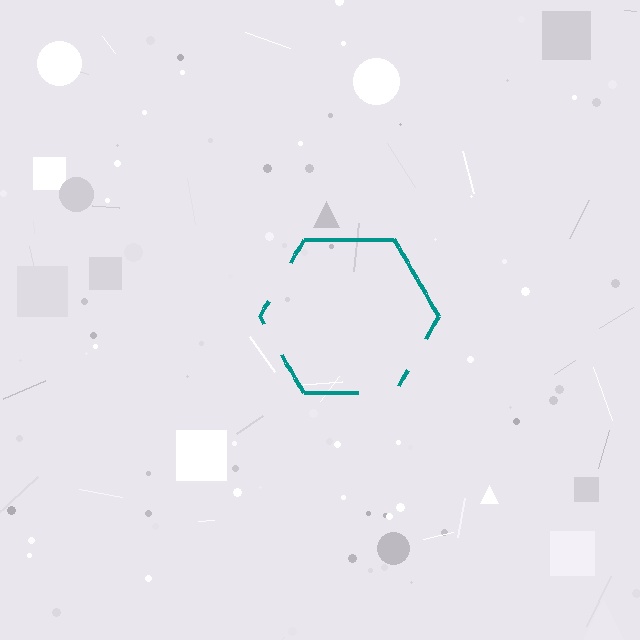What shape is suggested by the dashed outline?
The dashed outline suggests a hexagon.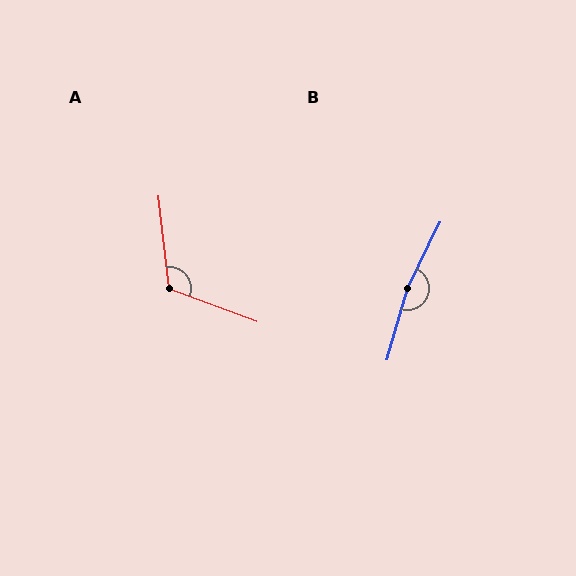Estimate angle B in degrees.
Approximately 170 degrees.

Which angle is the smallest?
A, at approximately 117 degrees.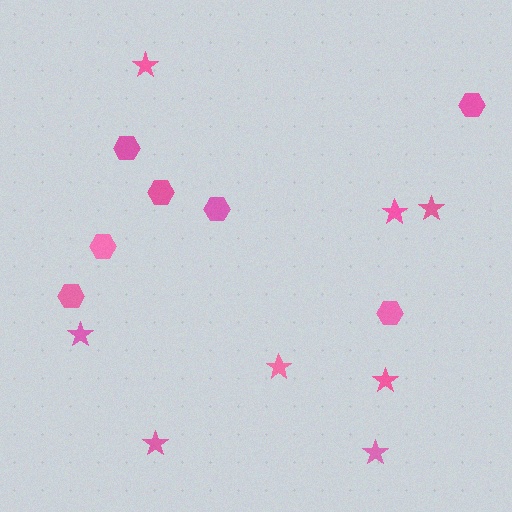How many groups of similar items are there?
There are 2 groups: one group of hexagons (7) and one group of stars (8).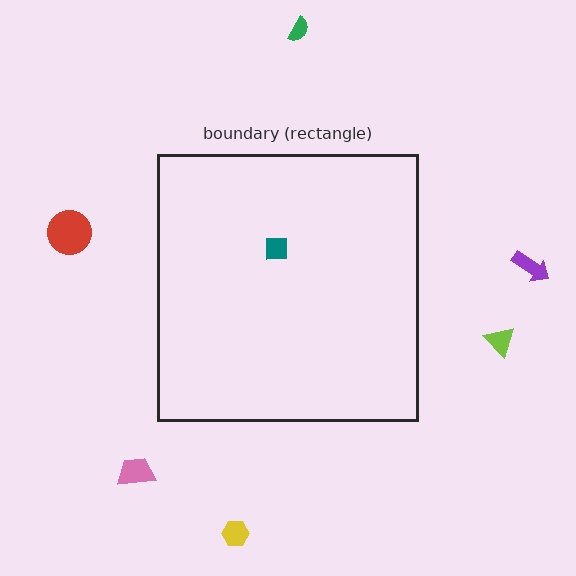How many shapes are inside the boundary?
1 inside, 6 outside.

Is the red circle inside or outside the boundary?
Outside.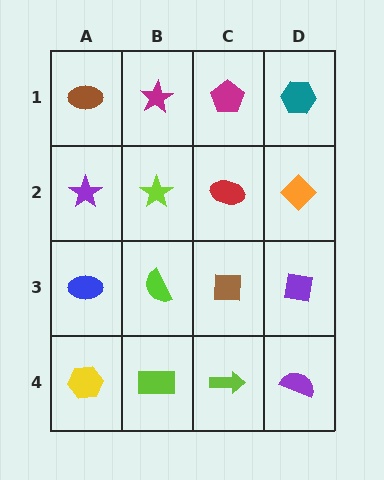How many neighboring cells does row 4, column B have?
3.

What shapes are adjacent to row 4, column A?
A blue ellipse (row 3, column A), a lime rectangle (row 4, column B).